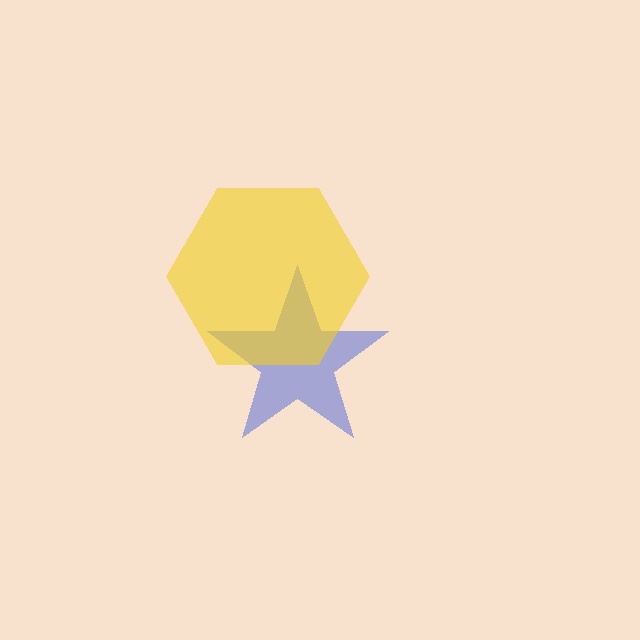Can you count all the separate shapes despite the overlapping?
Yes, there are 2 separate shapes.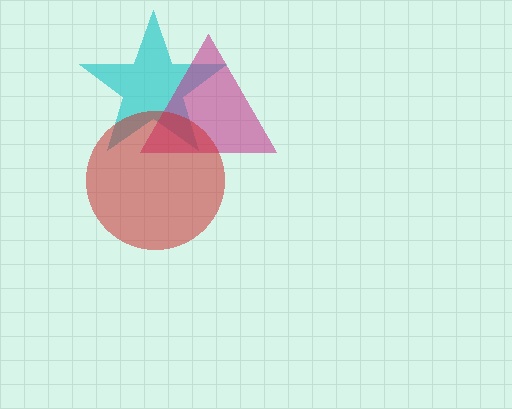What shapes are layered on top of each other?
The layered shapes are: a cyan star, a magenta triangle, a red circle.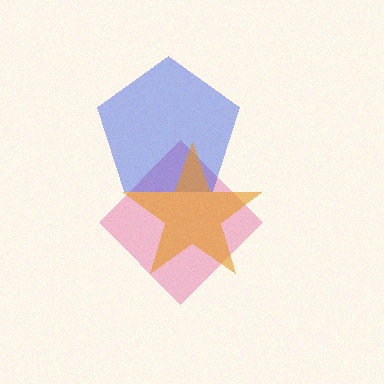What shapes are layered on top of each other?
The layered shapes are: a pink diamond, a blue pentagon, an orange star.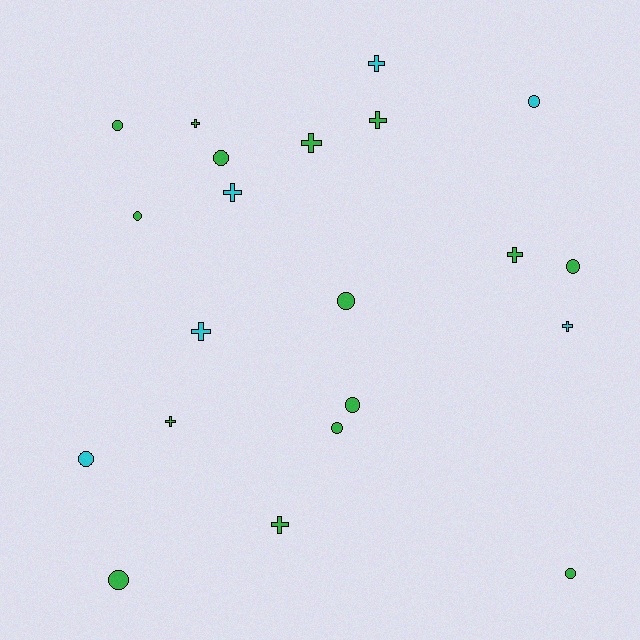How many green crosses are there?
There are 6 green crosses.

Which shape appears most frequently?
Circle, with 11 objects.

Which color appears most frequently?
Green, with 15 objects.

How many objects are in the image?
There are 21 objects.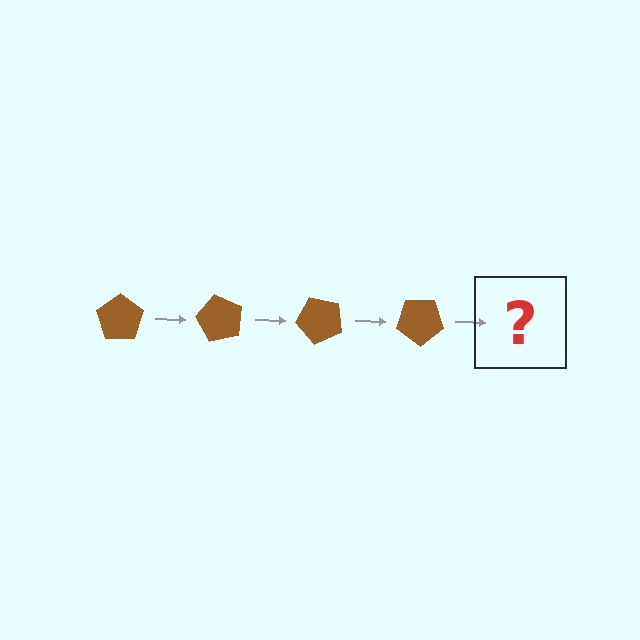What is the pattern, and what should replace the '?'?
The pattern is that the pentagon rotates 60 degrees each step. The '?' should be a brown pentagon rotated 240 degrees.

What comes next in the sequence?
The next element should be a brown pentagon rotated 240 degrees.